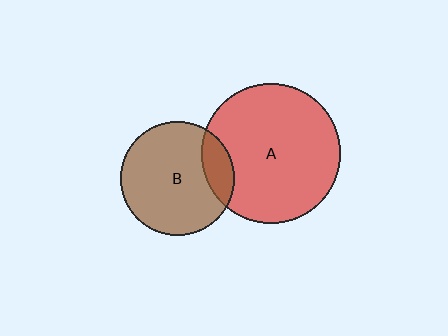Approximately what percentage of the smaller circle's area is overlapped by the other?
Approximately 15%.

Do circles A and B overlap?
Yes.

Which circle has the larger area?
Circle A (red).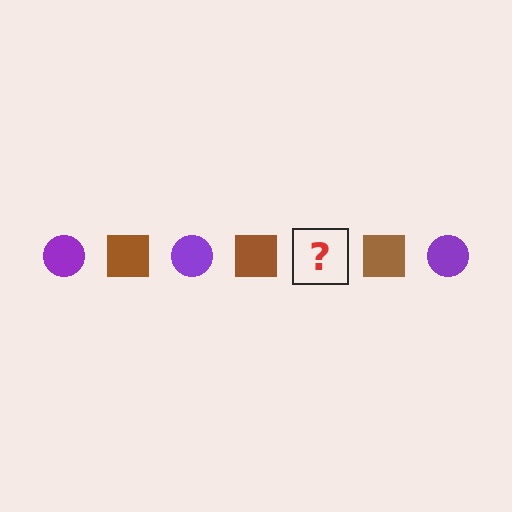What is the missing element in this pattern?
The missing element is a purple circle.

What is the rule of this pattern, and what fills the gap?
The rule is that the pattern alternates between purple circle and brown square. The gap should be filled with a purple circle.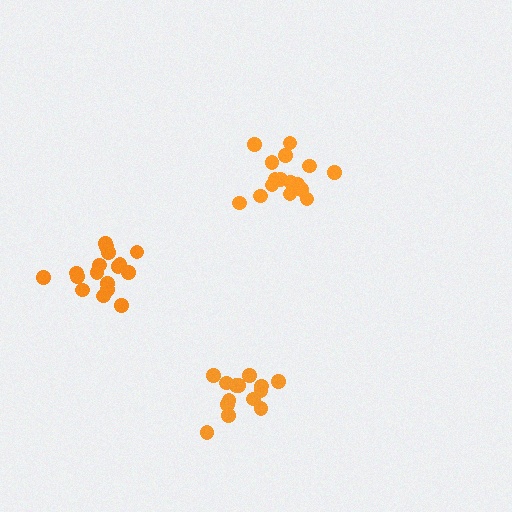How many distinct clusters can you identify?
There are 3 distinct clusters.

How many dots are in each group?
Group 1: 16 dots, Group 2: 14 dots, Group 3: 17 dots (47 total).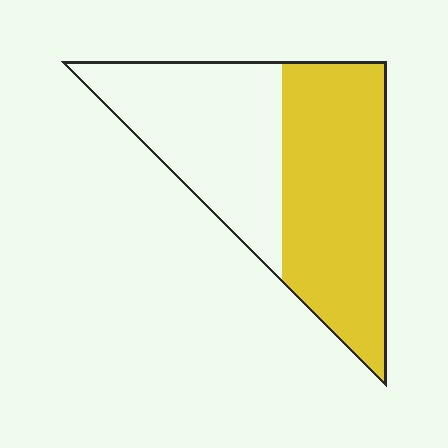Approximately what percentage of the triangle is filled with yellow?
Approximately 55%.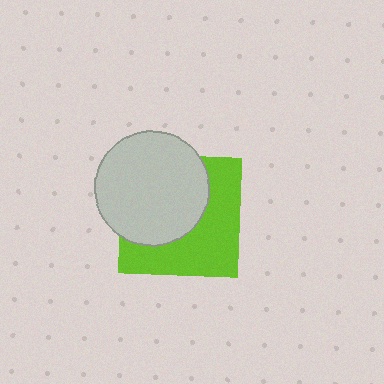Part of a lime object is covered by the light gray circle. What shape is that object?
It is a square.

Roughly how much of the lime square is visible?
About half of it is visible (roughly 50%).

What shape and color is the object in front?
The object in front is a light gray circle.